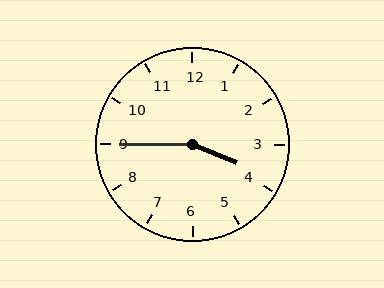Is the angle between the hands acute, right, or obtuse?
It is obtuse.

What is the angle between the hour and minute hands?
Approximately 158 degrees.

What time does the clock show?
3:45.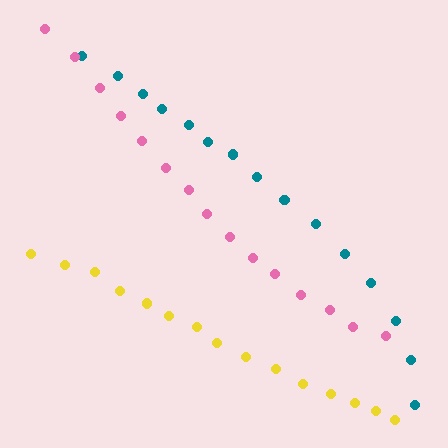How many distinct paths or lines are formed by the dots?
There are 3 distinct paths.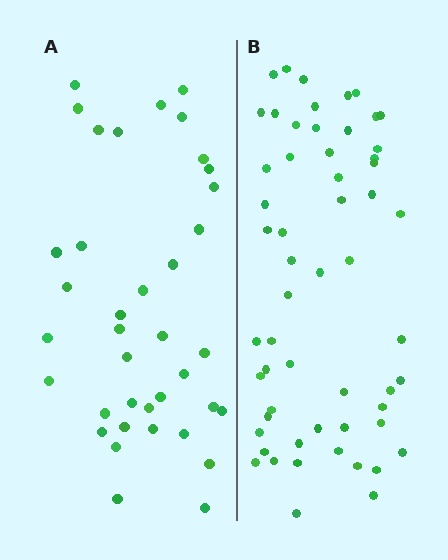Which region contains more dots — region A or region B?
Region B (the right region) has more dots.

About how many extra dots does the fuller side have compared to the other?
Region B has approximately 20 more dots than region A.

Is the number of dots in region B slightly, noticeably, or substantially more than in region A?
Region B has substantially more. The ratio is roughly 1.5 to 1.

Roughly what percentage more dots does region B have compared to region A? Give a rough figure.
About 50% more.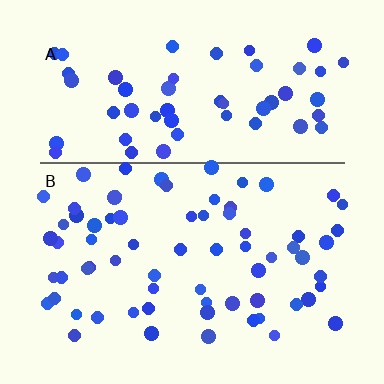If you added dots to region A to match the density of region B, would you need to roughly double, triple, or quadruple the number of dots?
Approximately double.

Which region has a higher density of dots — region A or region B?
B (the bottom).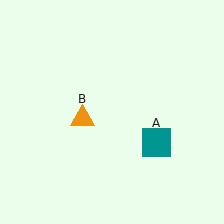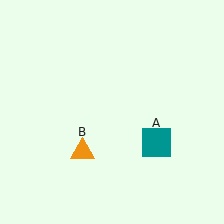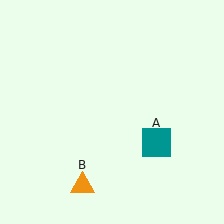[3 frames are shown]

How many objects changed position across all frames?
1 object changed position: orange triangle (object B).